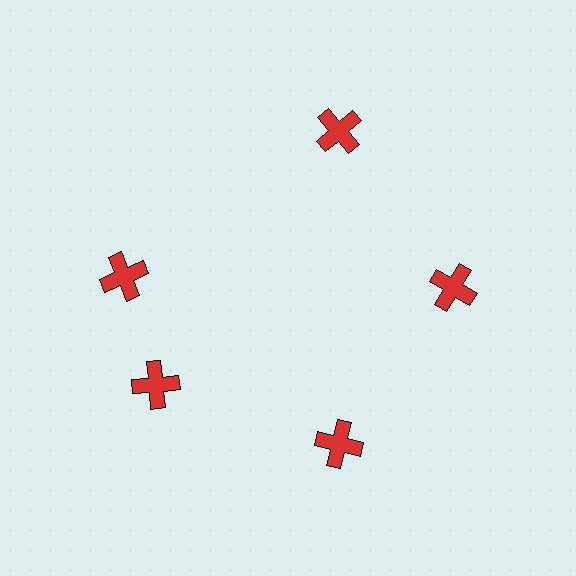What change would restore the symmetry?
The symmetry would be restored by rotating it back into even spacing with its neighbors so that all 5 crosses sit at equal angles and equal distance from the center.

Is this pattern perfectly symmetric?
No. The 5 red crosses are arranged in a ring, but one element near the 10 o'clock position is rotated out of alignment along the ring, breaking the 5-fold rotational symmetry.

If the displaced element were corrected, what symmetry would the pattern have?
It would have 5-fold rotational symmetry — the pattern would map onto itself every 72 degrees.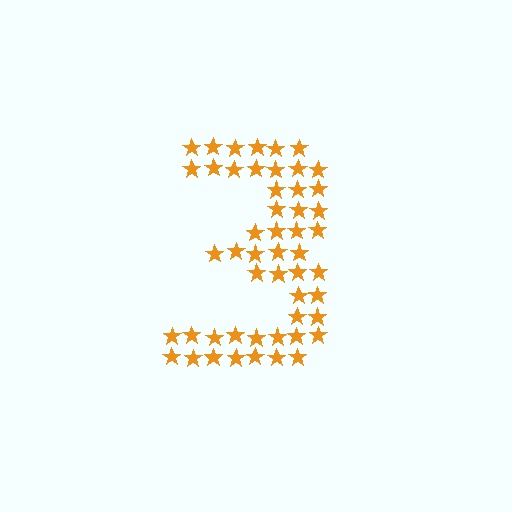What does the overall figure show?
The overall figure shows the digit 3.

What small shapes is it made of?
It is made of small stars.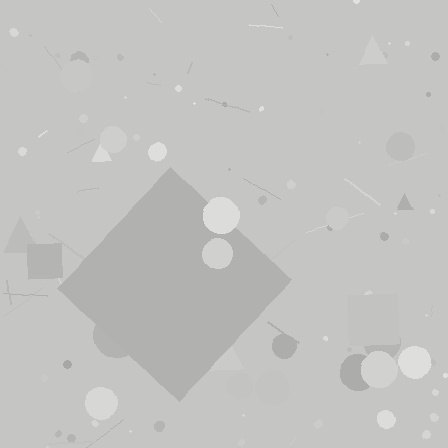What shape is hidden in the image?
A diamond is hidden in the image.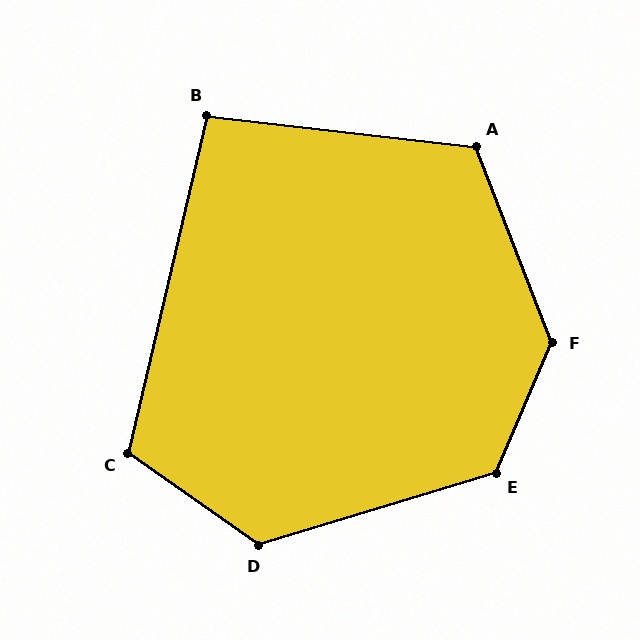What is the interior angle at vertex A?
Approximately 118 degrees (obtuse).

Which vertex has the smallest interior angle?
B, at approximately 97 degrees.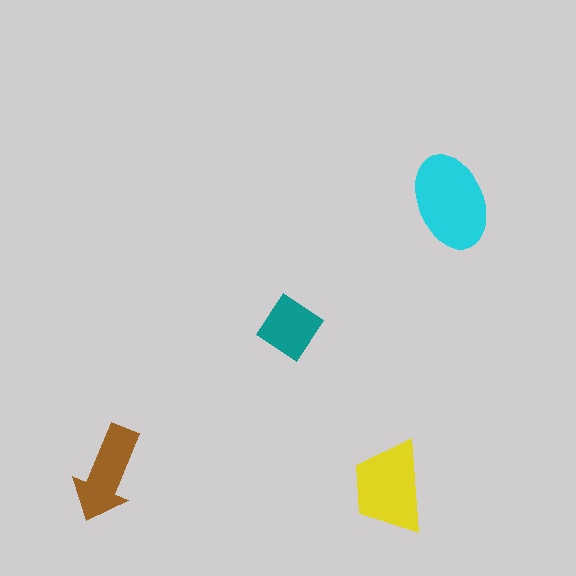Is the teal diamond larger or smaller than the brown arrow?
Smaller.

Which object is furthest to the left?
The brown arrow is leftmost.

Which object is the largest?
The cyan ellipse.